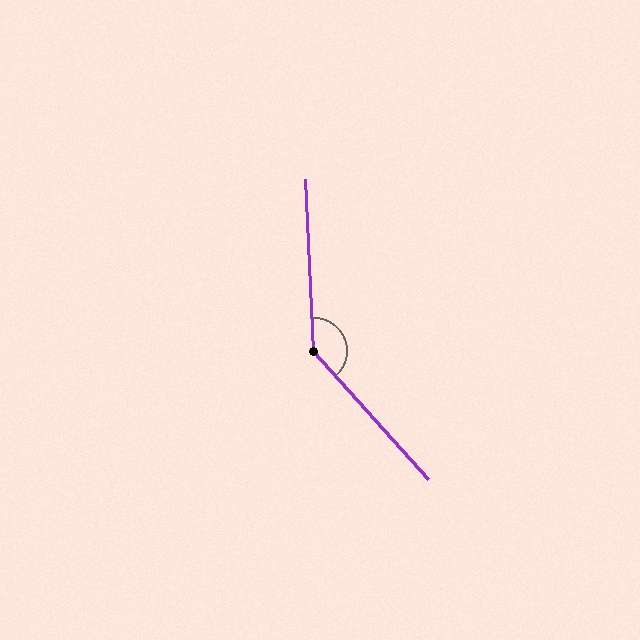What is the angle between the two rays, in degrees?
Approximately 141 degrees.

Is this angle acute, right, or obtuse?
It is obtuse.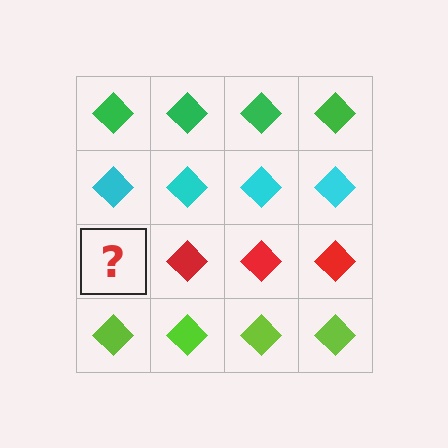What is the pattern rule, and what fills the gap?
The rule is that each row has a consistent color. The gap should be filled with a red diamond.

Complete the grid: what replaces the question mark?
The question mark should be replaced with a red diamond.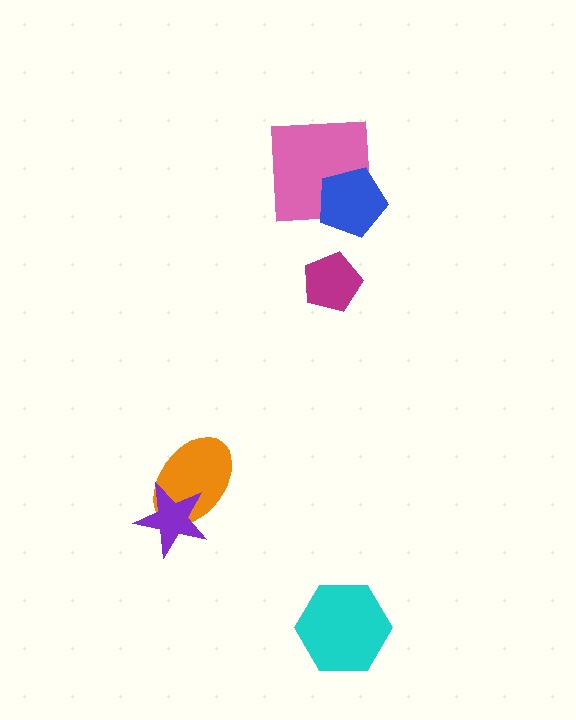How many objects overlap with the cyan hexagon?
0 objects overlap with the cyan hexagon.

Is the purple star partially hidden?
No, no other shape covers it.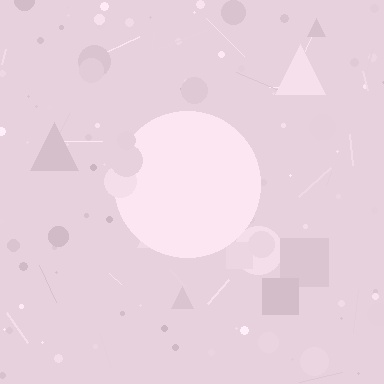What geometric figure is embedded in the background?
A circle is embedded in the background.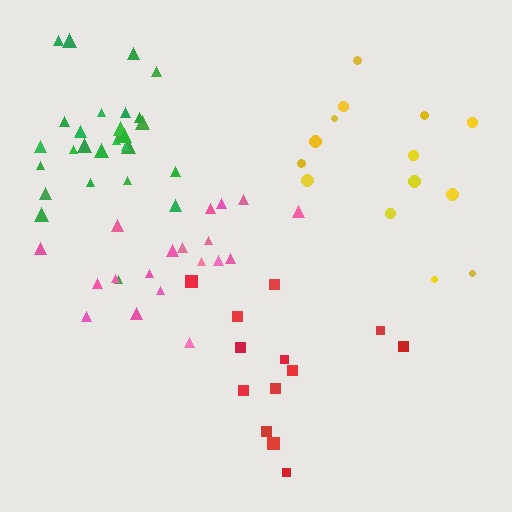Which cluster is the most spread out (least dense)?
Red.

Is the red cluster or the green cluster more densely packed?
Green.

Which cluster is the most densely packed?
Pink.